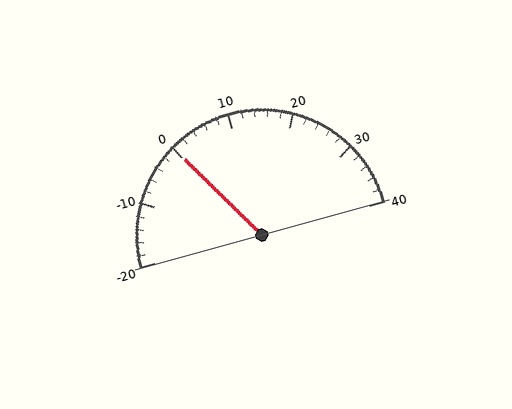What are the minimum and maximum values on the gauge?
The gauge ranges from -20 to 40.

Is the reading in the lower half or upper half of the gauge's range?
The reading is in the lower half of the range (-20 to 40).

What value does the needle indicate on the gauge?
The needle indicates approximately 0.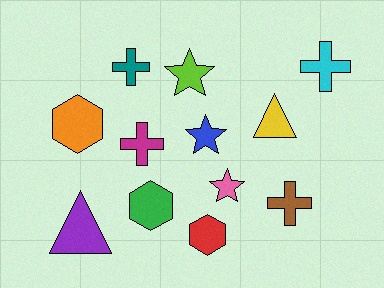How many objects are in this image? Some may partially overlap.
There are 12 objects.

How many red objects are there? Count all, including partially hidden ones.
There is 1 red object.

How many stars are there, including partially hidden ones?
There are 3 stars.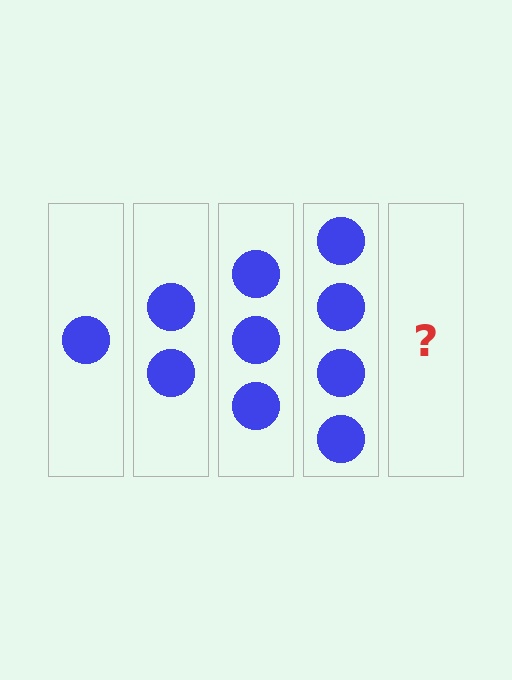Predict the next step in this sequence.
The next step is 5 circles.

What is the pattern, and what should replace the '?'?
The pattern is that each step adds one more circle. The '?' should be 5 circles.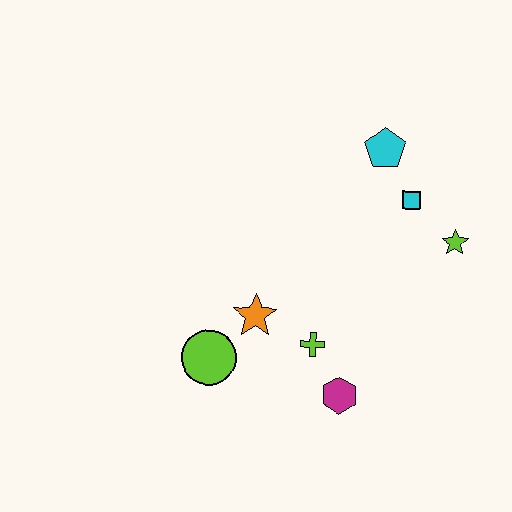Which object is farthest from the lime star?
The lime circle is farthest from the lime star.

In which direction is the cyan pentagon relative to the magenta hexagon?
The cyan pentagon is above the magenta hexagon.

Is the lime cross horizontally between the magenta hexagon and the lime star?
No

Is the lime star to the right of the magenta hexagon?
Yes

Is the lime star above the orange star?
Yes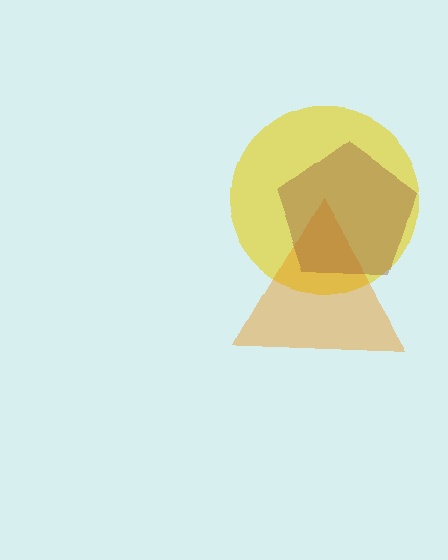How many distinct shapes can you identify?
There are 3 distinct shapes: a yellow circle, an orange triangle, a brown pentagon.